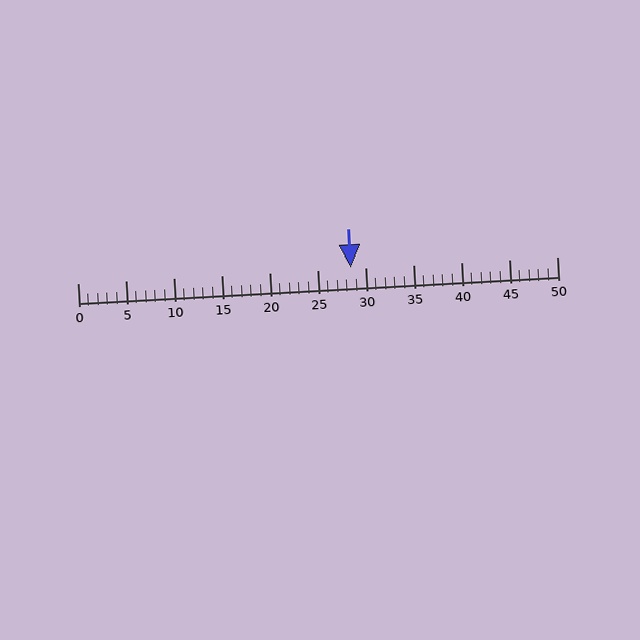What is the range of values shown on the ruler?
The ruler shows values from 0 to 50.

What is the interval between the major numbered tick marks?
The major tick marks are spaced 5 units apart.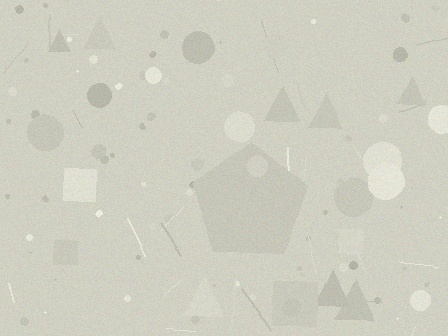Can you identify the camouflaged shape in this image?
The camouflaged shape is a pentagon.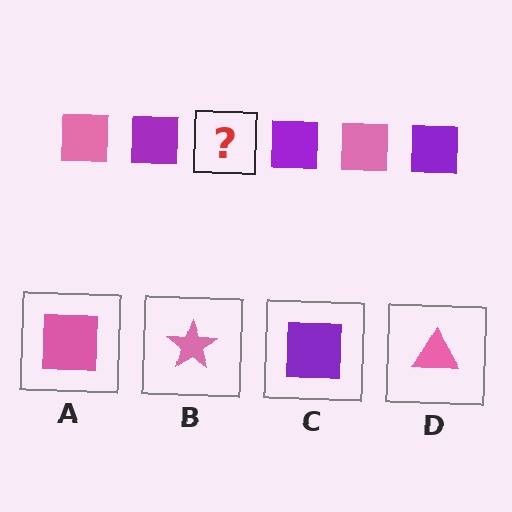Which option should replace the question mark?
Option A.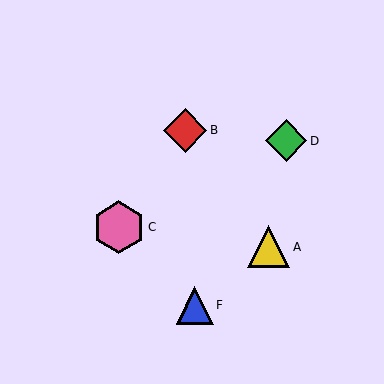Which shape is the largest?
The pink hexagon (labeled C) is the largest.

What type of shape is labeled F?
Shape F is a blue triangle.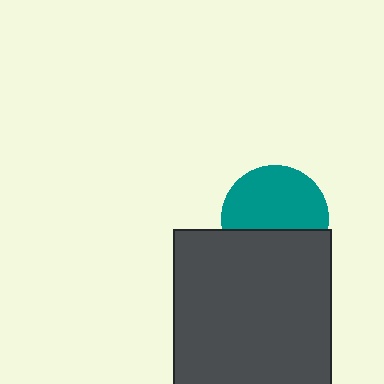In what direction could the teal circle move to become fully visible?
The teal circle could move up. That would shift it out from behind the dark gray square entirely.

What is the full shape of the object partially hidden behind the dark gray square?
The partially hidden object is a teal circle.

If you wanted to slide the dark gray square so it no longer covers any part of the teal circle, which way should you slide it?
Slide it down — that is the most direct way to separate the two shapes.